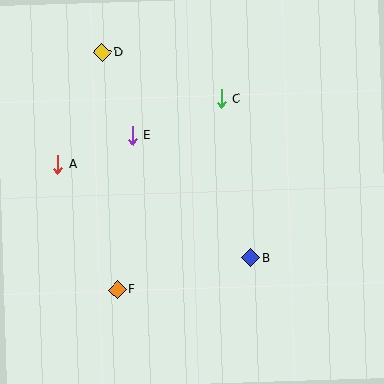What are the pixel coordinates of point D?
Point D is at (102, 52).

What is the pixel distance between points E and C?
The distance between E and C is 96 pixels.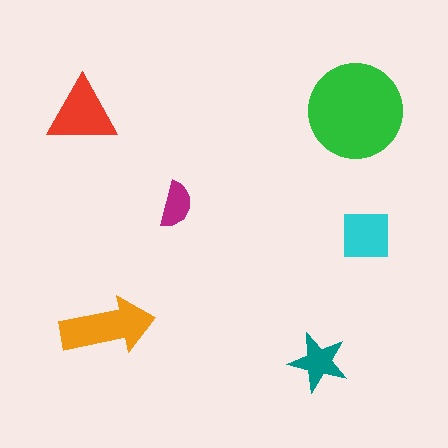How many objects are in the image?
There are 6 objects in the image.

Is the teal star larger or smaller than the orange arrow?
Smaller.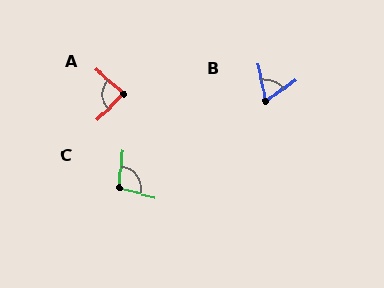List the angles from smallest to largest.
B (68°), A (86°), C (100°).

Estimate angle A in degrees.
Approximately 86 degrees.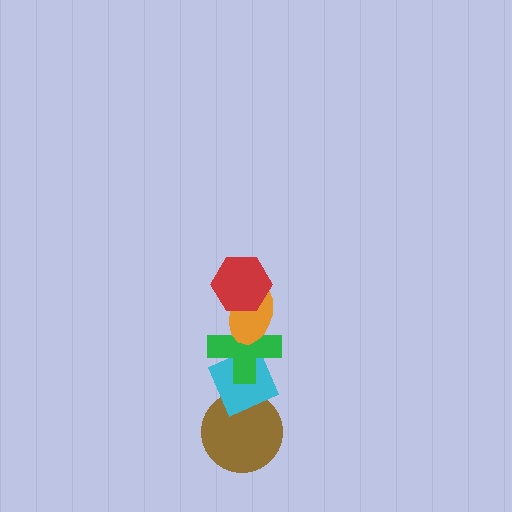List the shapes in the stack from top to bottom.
From top to bottom: the red hexagon, the orange ellipse, the green cross, the cyan diamond, the brown circle.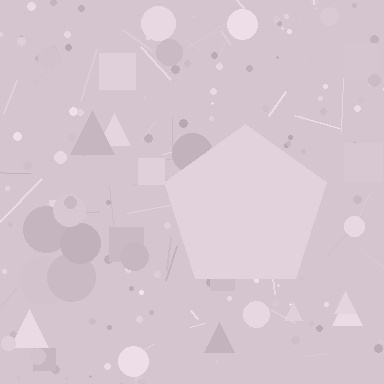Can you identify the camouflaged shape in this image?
The camouflaged shape is a pentagon.